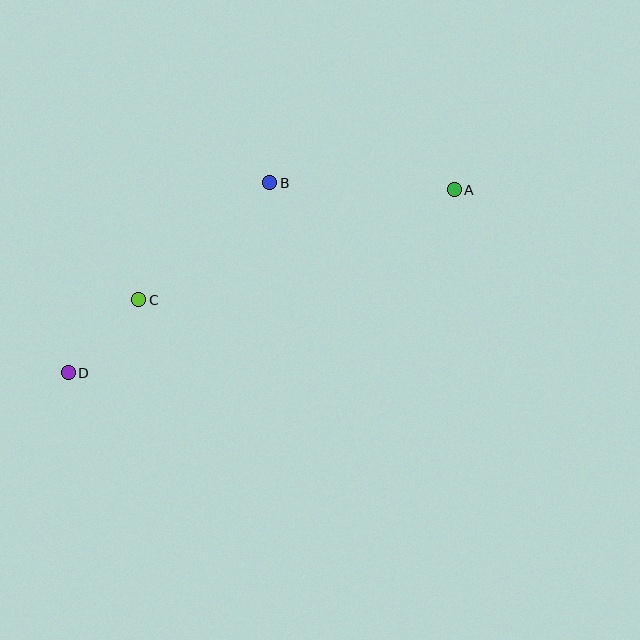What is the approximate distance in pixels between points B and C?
The distance between B and C is approximately 176 pixels.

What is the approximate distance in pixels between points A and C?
The distance between A and C is approximately 334 pixels.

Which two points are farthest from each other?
Points A and D are farthest from each other.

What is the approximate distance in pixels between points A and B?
The distance between A and B is approximately 185 pixels.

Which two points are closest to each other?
Points C and D are closest to each other.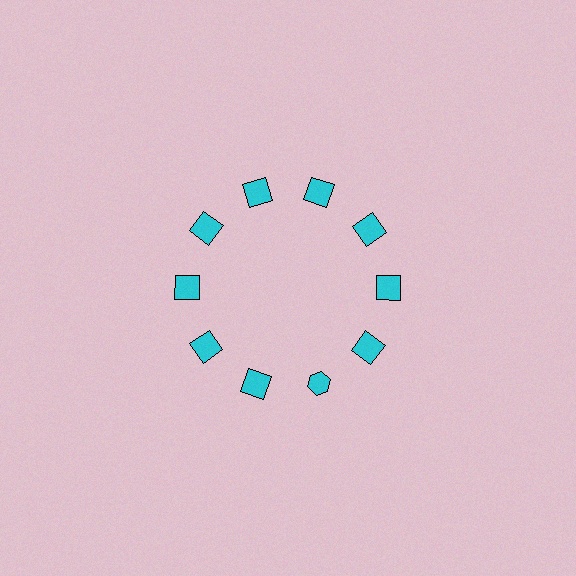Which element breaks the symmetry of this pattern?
The cyan hexagon at roughly the 5 o'clock position breaks the symmetry. All other shapes are cyan squares.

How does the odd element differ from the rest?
It has a different shape: hexagon instead of square.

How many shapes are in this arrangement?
There are 10 shapes arranged in a ring pattern.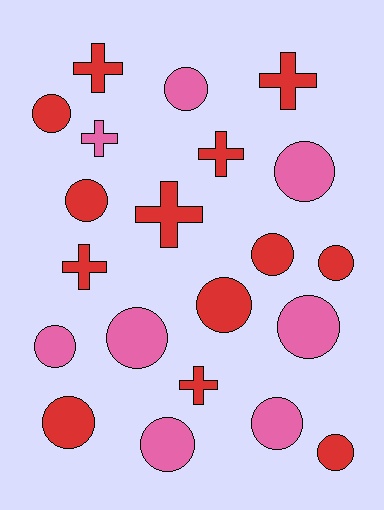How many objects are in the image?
There are 21 objects.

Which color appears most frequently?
Red, with 13 objects.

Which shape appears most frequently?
Circle, with 14 objects.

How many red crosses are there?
There are 6 red crosses.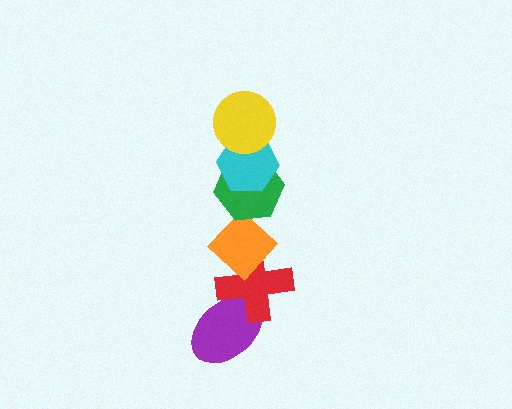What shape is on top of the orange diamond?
The green hexagon is on top of the orange diamond.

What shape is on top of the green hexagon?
The cyan hexagon is on top of the green hexagon.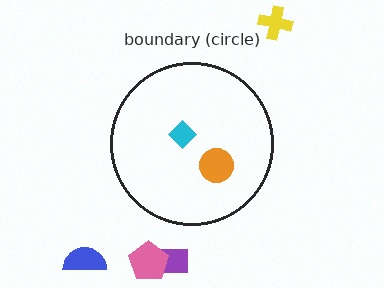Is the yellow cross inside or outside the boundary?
Outside.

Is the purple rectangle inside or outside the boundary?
Outside.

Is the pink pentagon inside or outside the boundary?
Outside.